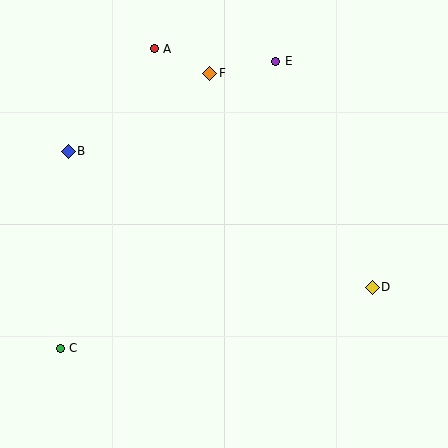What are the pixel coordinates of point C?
Point C is at (60, 348).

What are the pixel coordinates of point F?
Point F is at (210, 73).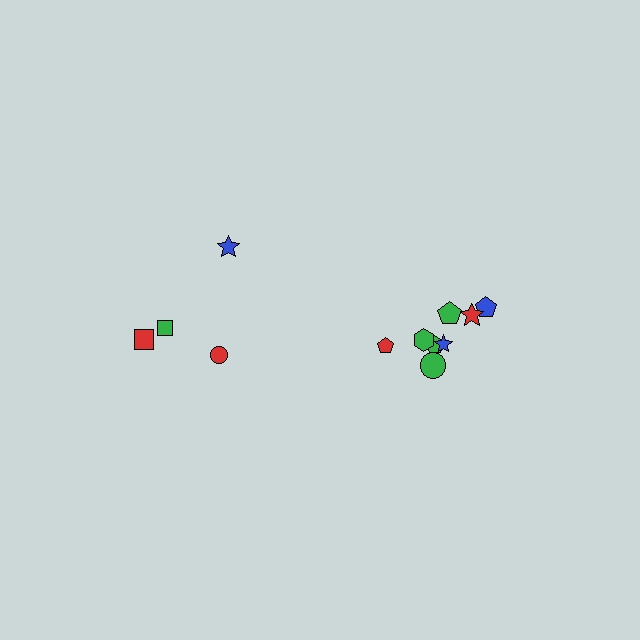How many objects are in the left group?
There are 4 objects.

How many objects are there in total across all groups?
There are 12 objects.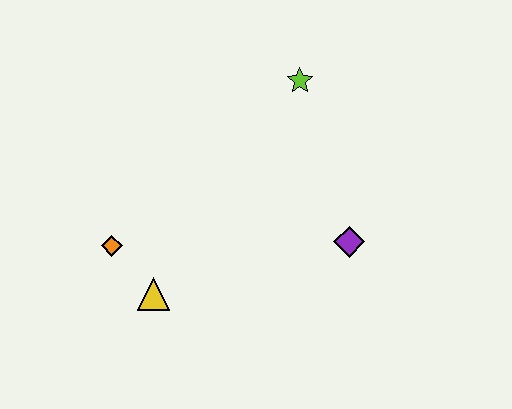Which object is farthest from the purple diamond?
The orange diamond is farthest from the purple diamond.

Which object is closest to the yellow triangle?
The orange diamond is closest to the yellow triangle.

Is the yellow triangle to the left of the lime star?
Yes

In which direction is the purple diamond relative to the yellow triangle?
The purple diamond is to the right of the yellow triangle.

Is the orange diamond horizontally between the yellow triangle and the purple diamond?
No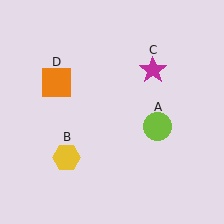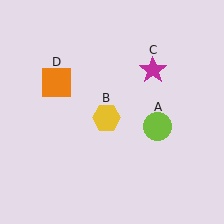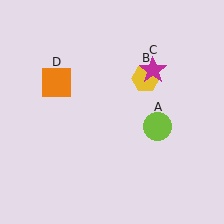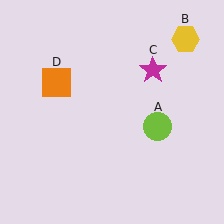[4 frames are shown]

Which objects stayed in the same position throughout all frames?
Lime circle (object A) and magenta star (object C) and orange square (object D) remained stationary.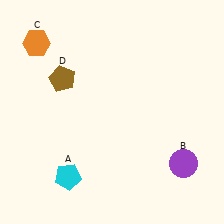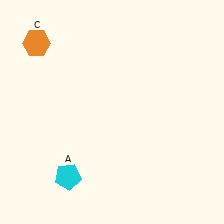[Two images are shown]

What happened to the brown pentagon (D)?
The brown pentagon (D) was removed in Image 2. It was in the top-left area of Image 1.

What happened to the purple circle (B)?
The purple circle (B) was removed in Image 2. It was in the bottom-right area of Image 1.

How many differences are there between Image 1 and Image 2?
There are 2 differences between the two images.